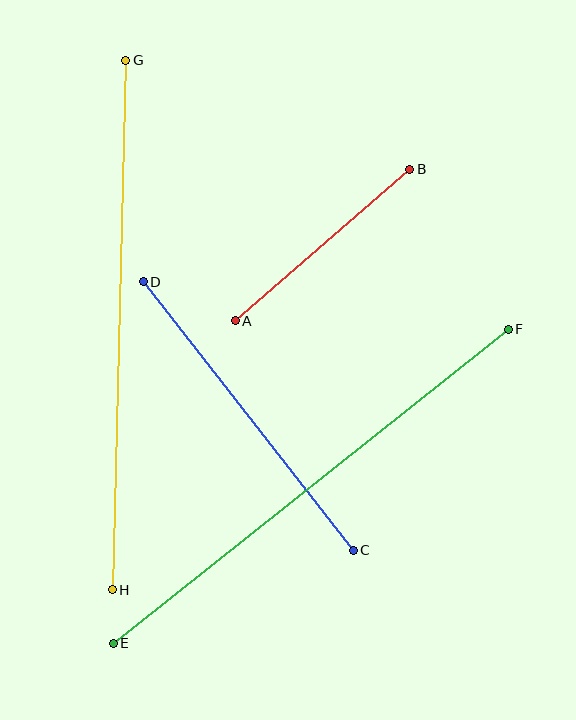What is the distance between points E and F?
The distance is approximately 505 pixels.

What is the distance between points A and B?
The distance is approximately 231 pixels.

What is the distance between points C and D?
The distance is approximately 341 pixels.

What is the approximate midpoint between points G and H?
The midpoint is at approximately (119, 325) pixels.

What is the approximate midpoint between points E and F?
The midpoint is at approximately (311, 486) pixels.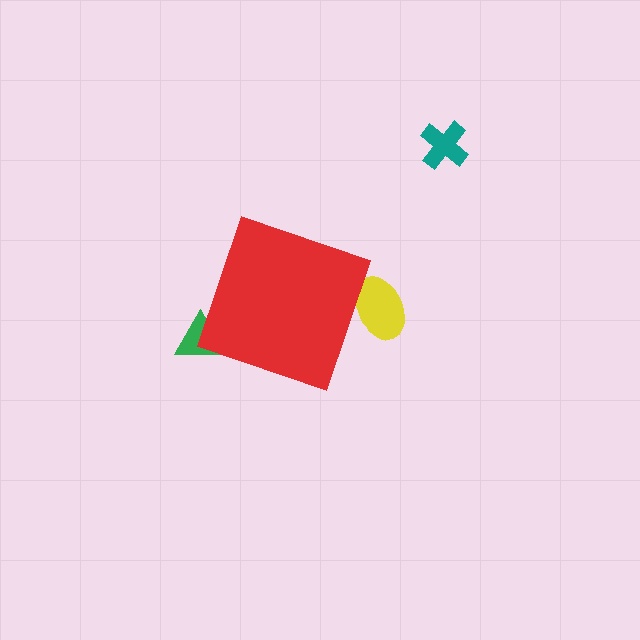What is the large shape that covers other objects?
A red diamond.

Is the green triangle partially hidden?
Yes, the green triangle is partially hidden behind the red diamond.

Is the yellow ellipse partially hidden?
Yes, the yellow ellipse is partially hidden behind the red diamond.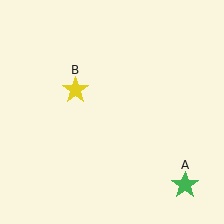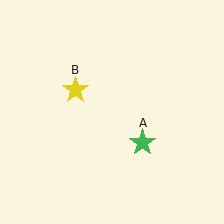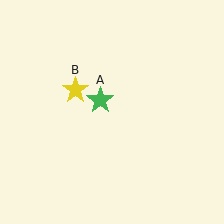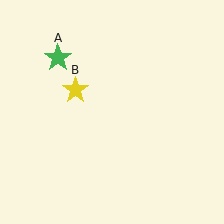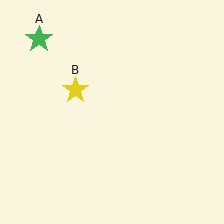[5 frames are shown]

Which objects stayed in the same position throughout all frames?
Yellow star (object B) remained stationary.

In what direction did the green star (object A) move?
The green star (object A) moved up and to the left.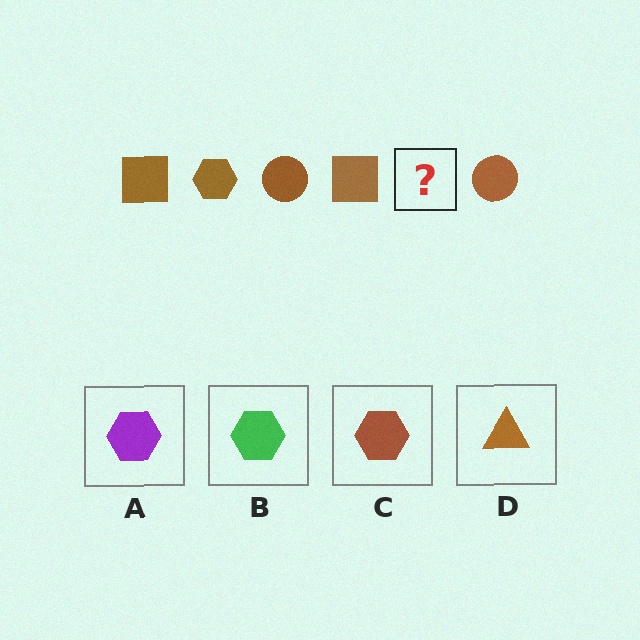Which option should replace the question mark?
Option C.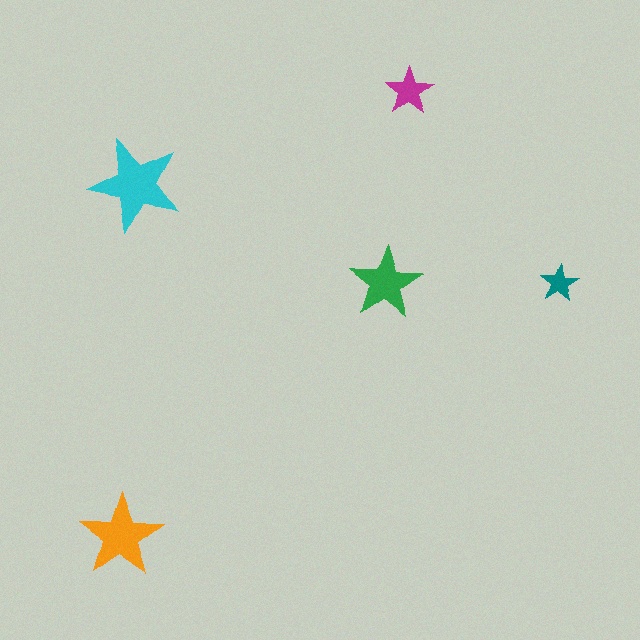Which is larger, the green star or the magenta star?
The green one.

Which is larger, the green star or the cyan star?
The cyan one.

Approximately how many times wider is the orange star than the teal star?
About 2 times wider.